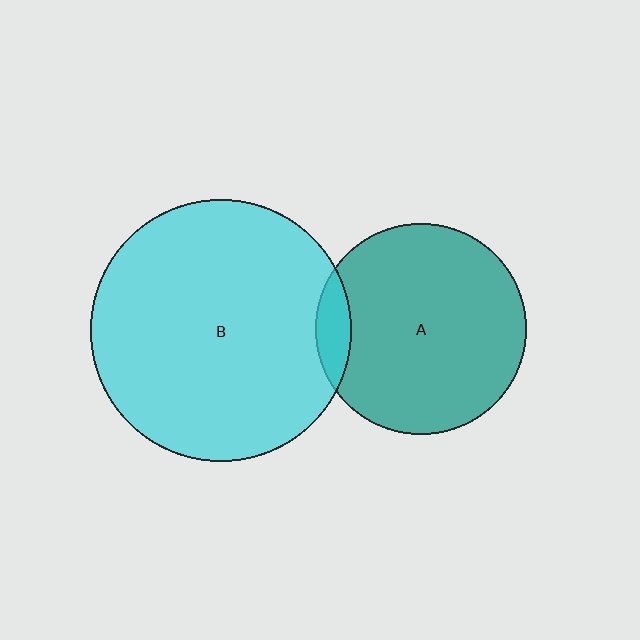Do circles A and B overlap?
Yes.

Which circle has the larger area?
Circle B (cyan).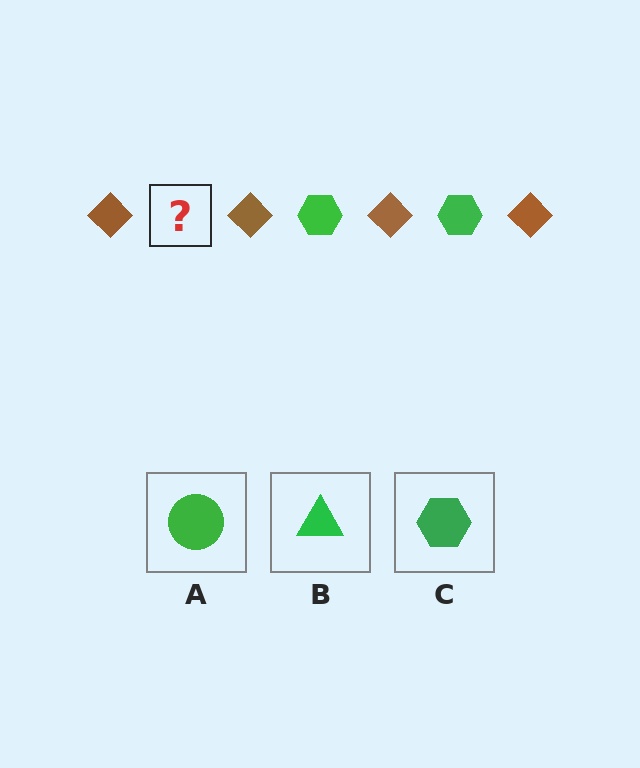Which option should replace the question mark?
Option C.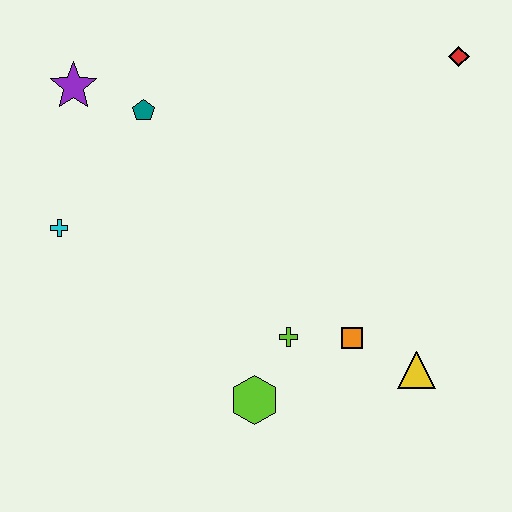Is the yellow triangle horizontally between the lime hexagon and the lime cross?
No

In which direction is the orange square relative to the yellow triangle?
The orange square is to the left of the yellow triangle.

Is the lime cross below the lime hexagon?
No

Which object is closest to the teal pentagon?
The purple star is closest to the teal pentagon.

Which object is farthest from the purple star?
The yellow triangle is farthest from the purple star.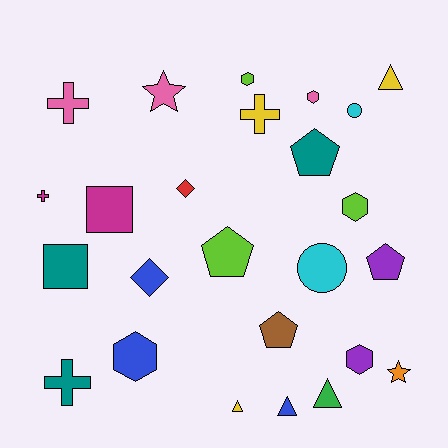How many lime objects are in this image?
There are 3 lime objects.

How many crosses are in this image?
There are 4 crosses.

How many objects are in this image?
There are 25 objects.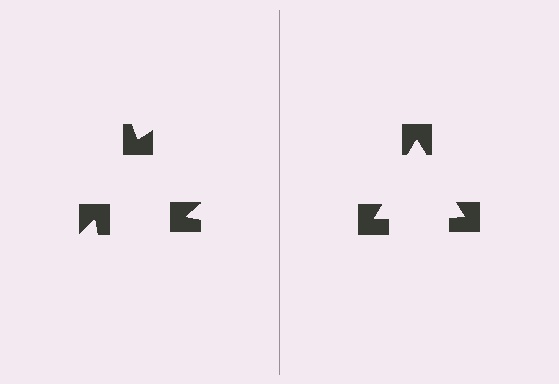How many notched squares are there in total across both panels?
6 — 3 on each side.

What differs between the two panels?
The notched squares are positioned identically on both sides; only the wedge orientations differ. On the right they align to a triangle; on the left they are misaligned.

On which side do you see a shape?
An illusory triangle appears on the right side. On the left side the wedge cuts are rotated, so no coherent shape forms.